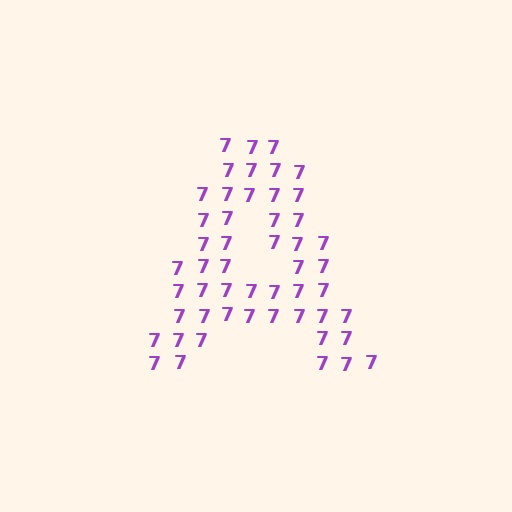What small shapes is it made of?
It is made of small digit 7's.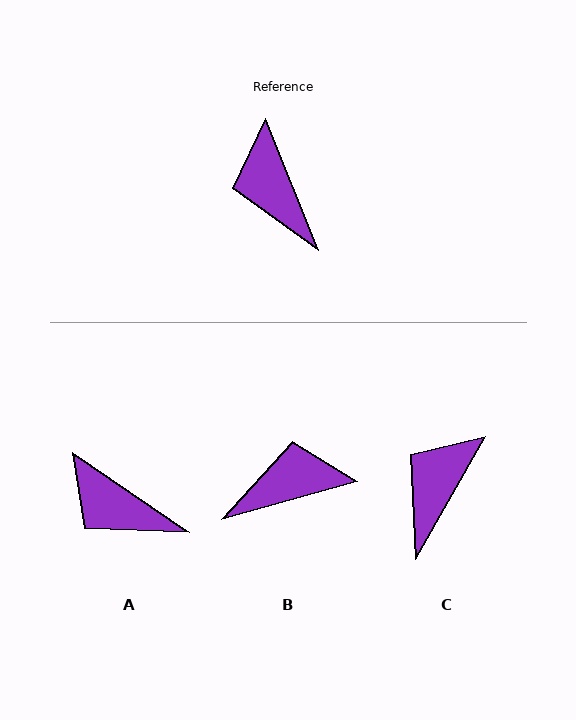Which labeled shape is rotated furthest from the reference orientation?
B, about 96 degrees away.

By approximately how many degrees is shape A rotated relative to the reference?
Approximately 34 degrees counter-clockwise.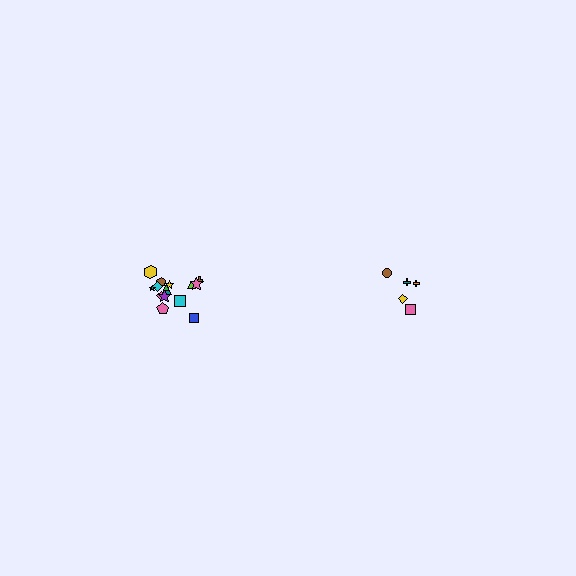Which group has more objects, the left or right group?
The left group.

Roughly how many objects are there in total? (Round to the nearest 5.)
Roughly 20 objects in total.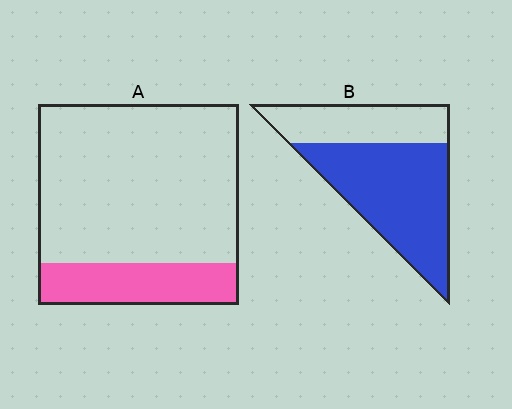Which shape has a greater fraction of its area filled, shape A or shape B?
Shape B.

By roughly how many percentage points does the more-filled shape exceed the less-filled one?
By roughly 45 percentage points (B over A).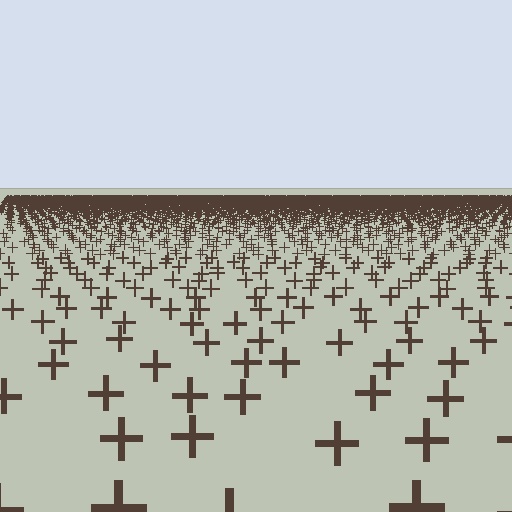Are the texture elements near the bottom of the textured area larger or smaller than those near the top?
Larger. Near the bottom, elements are closer to the viewer and appear at a bigger on-screen size.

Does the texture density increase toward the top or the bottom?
Density increases toward the top.